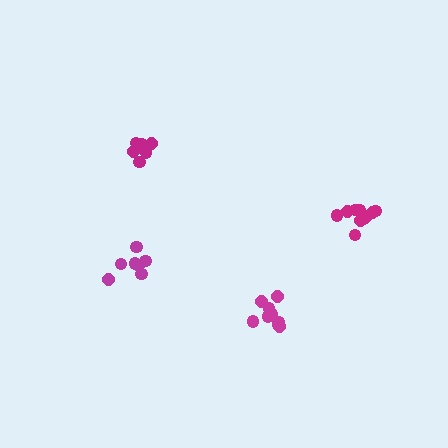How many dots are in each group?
Group 1: 9 dots, Group 2: 7 dots, Group 3: 10 dots, Group 4: 7 dots (33 total).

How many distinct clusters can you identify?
There are 4 distinct clusters.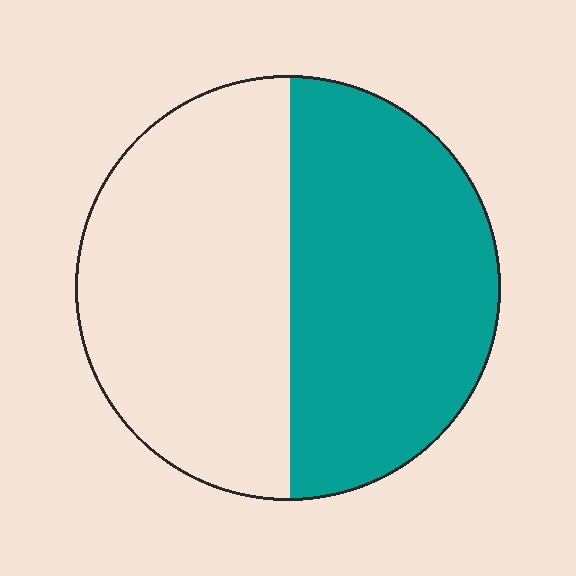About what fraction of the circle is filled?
About one half (1/2).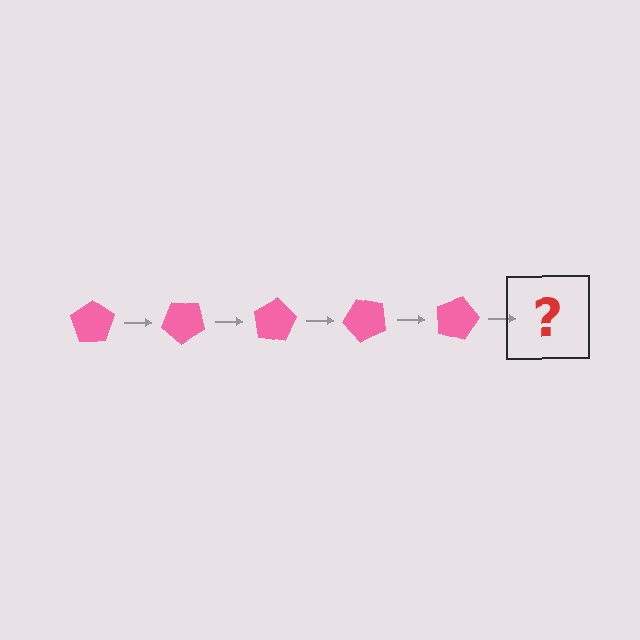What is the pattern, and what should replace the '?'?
The pattern is that the pentagon rotates 40 degrees each step. The '?' should be a pink pentagon rotated 200 degrees.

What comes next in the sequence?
The next element should be a pink pentagon rotated 200 degrees.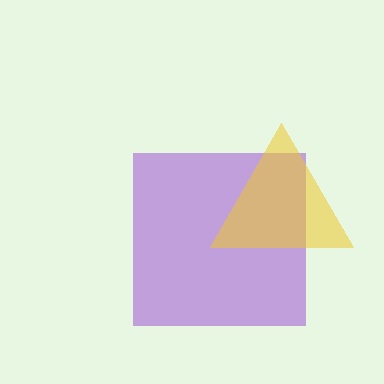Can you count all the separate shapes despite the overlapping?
Yes, there are 2 separate shapes.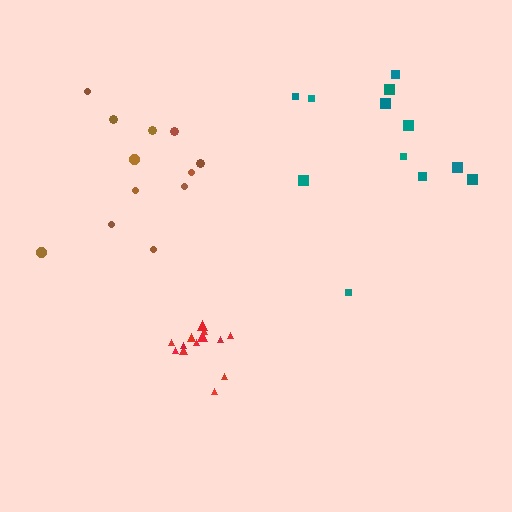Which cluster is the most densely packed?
Red.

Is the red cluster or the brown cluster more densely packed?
Red.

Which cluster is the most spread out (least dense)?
Teal.